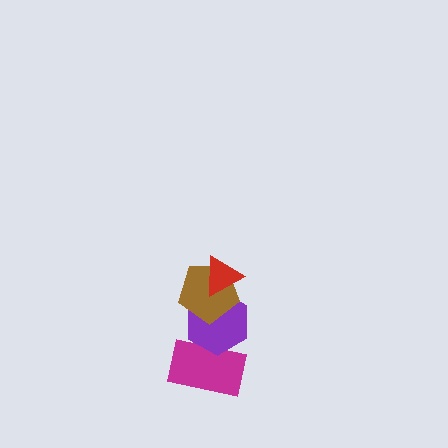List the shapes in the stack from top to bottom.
From top to bottom: the red triangle, the brown pentagon, the purple hexagon, the magenta rectangle.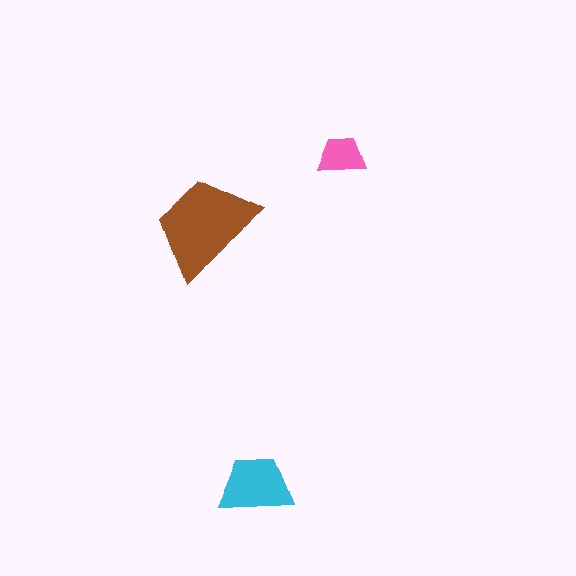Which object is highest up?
The pink trapezoid is topmost.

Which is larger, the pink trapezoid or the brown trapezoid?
The brown one.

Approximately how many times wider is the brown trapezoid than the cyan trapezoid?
About 1.5 times wider.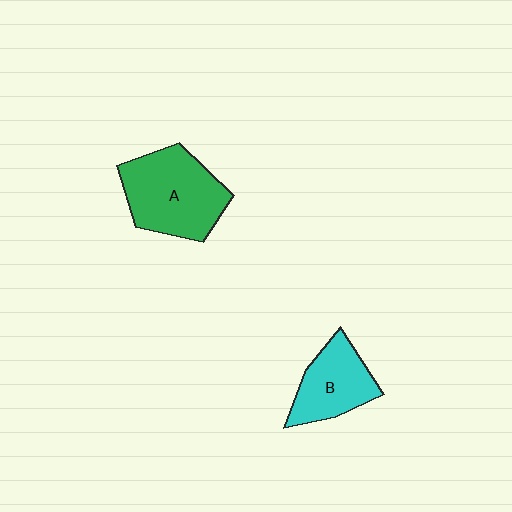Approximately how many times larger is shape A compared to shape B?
Approximately 1.5 times.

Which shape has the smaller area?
Shape B (cyan).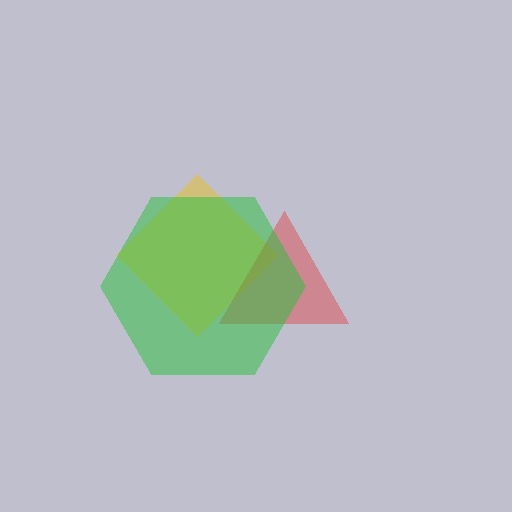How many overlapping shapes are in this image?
There are 3 overlapping shapes in the image.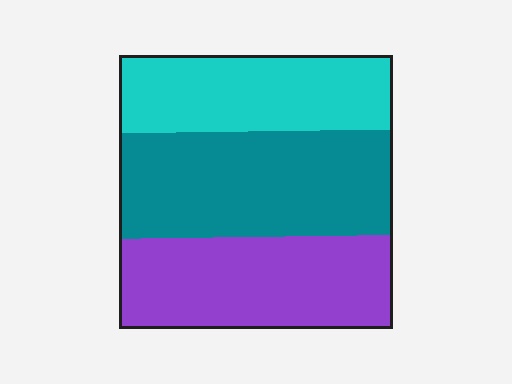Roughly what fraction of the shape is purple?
Purple takes up about one third (1/3) of the shape.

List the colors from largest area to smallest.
From largest to smallest: teal, purple, cyan.